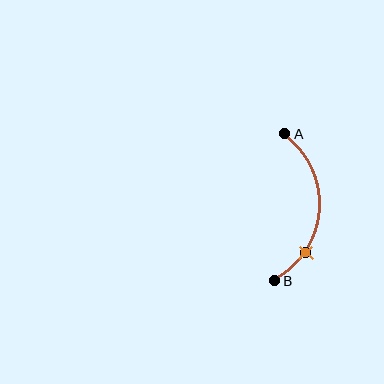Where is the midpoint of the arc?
The arc midpoint is the point on the curve farthest from the straight line joining A and B. It sits to the right of that line.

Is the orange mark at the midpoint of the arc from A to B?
No. The orange mark lies on the arc but is closer to endpoint B. The arc midpoint would be at the point on the curve equidistant along the arc from both A and B.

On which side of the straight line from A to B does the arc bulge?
The arc bulges to the right of the straight line connecting A and B.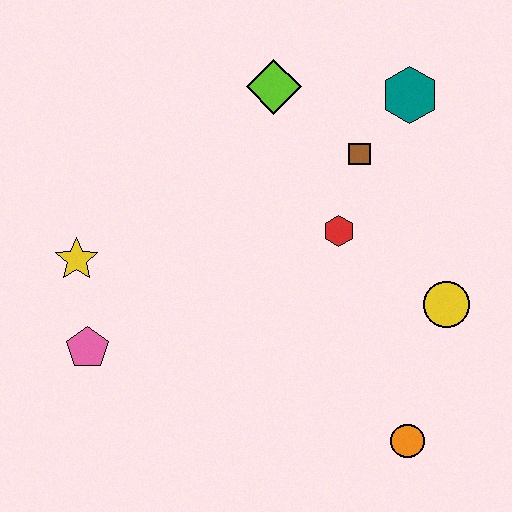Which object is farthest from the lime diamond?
The orange circle is farthest from the lime diamond.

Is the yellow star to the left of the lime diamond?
Yes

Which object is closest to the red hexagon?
The brown square is closest to the red hexagon.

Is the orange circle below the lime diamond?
Yes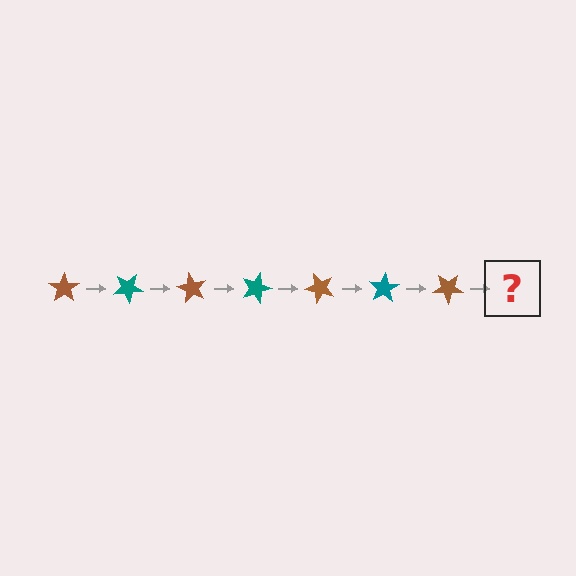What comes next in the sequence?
The next element should be a teal star, rotated 210 degrees from the start.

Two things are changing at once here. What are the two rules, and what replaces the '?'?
The two rules are that it rotates 30 degrees each step and the color cycles through brown and teal. The '?' should be a teal star, rotated 210 degrees from the start.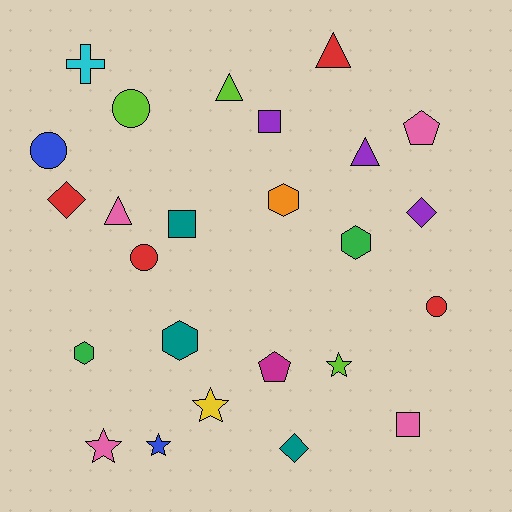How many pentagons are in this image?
There are 2 pentagons.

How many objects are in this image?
There are 25 objects.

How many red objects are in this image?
There are 4 red objects.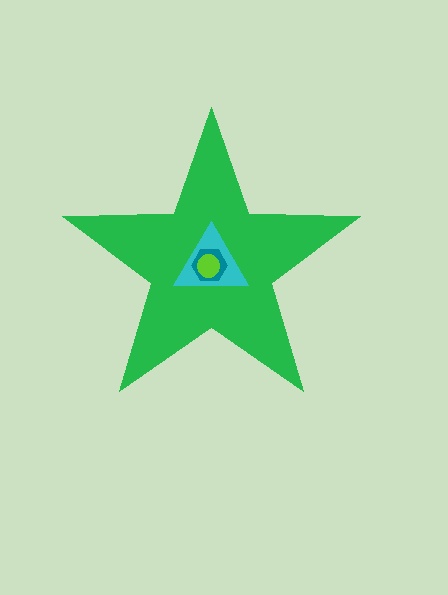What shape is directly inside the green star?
The cyan triangle.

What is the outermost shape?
The green star.